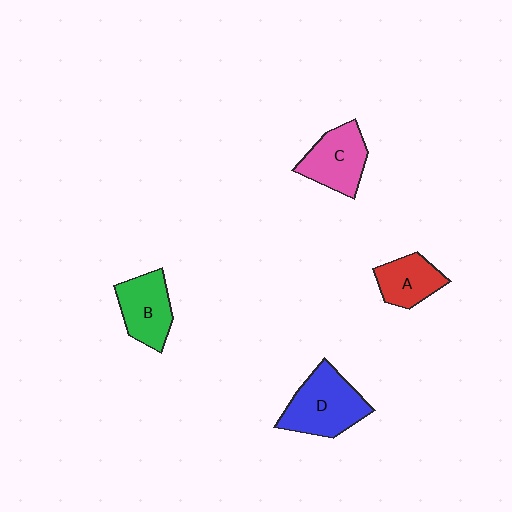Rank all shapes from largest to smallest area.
From largest to smallest: D (blue), C (pink), B (green), A (red).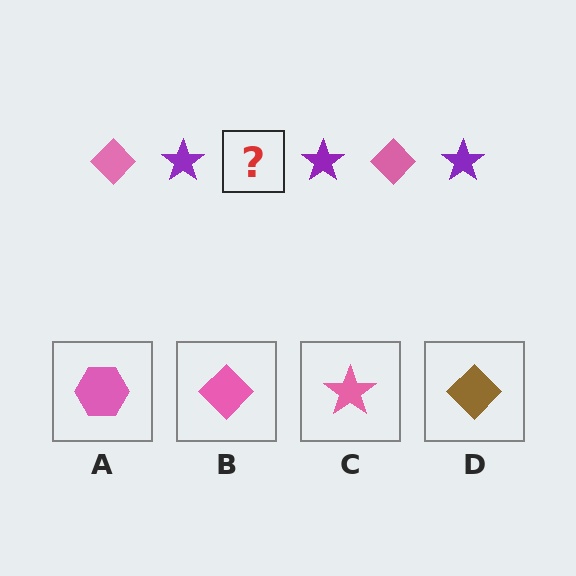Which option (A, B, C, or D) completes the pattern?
B.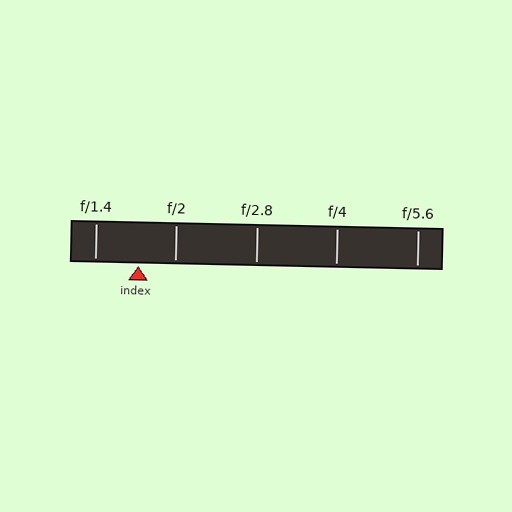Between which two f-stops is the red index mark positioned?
The index mark is between f/1.4 and f/2.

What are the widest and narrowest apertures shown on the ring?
The widest aperture shown is f/1.4 and the narrowest is f/5.6.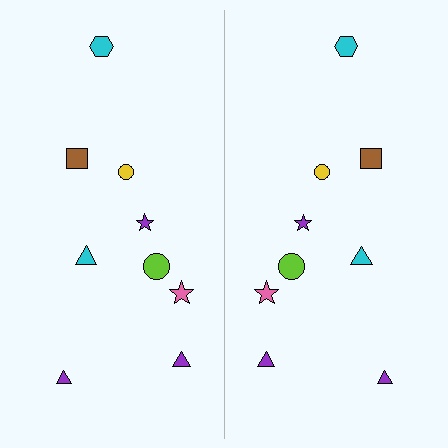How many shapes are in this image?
There are 18 shapes in this image.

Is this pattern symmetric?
Yes, this pattern has bilateral (reflection) symmetry.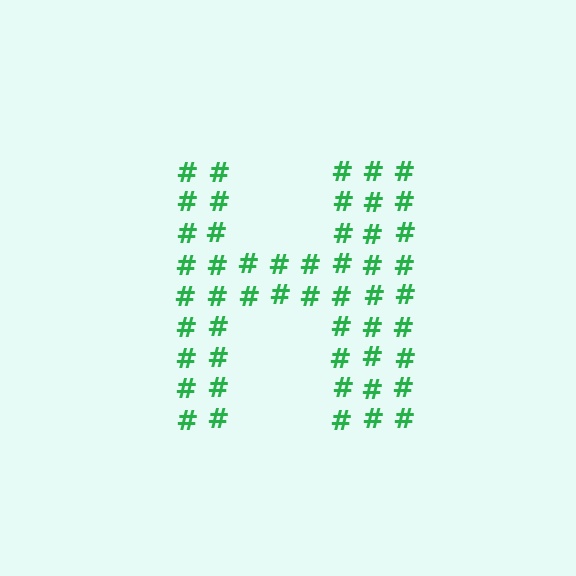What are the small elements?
The small elements are hash symbols.